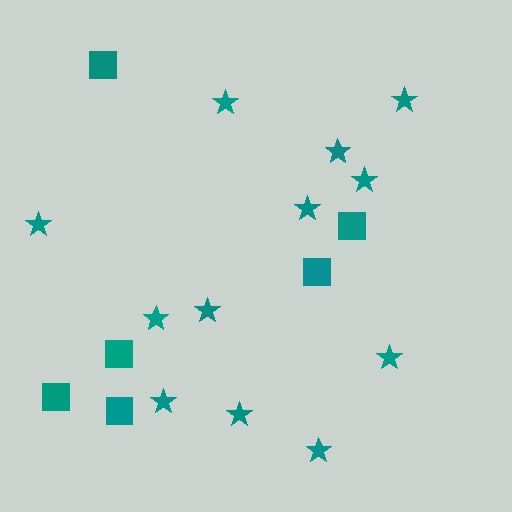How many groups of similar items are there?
There are 2 groups: one group of stars (12) and one group of squares (6).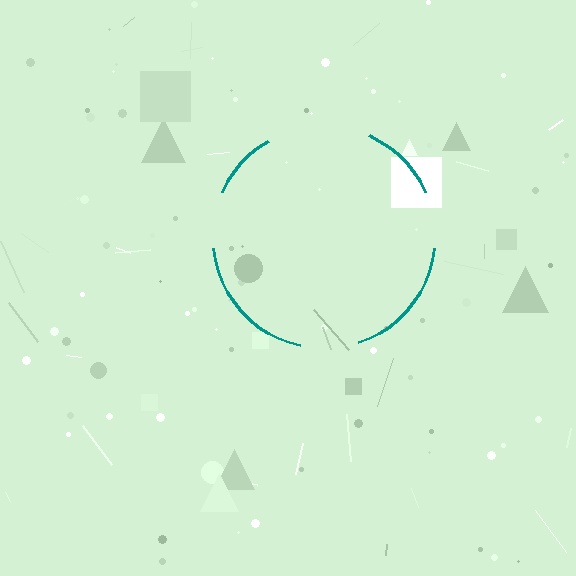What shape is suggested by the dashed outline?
The dashed outline suggests a circle.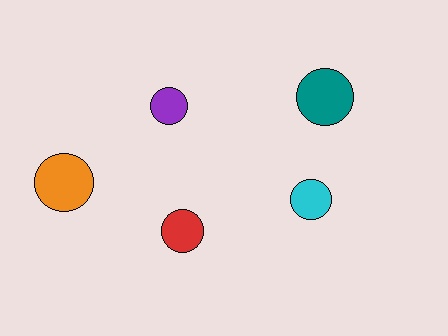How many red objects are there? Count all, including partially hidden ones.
There is 1 red object.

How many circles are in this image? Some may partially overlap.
There are 5 circles.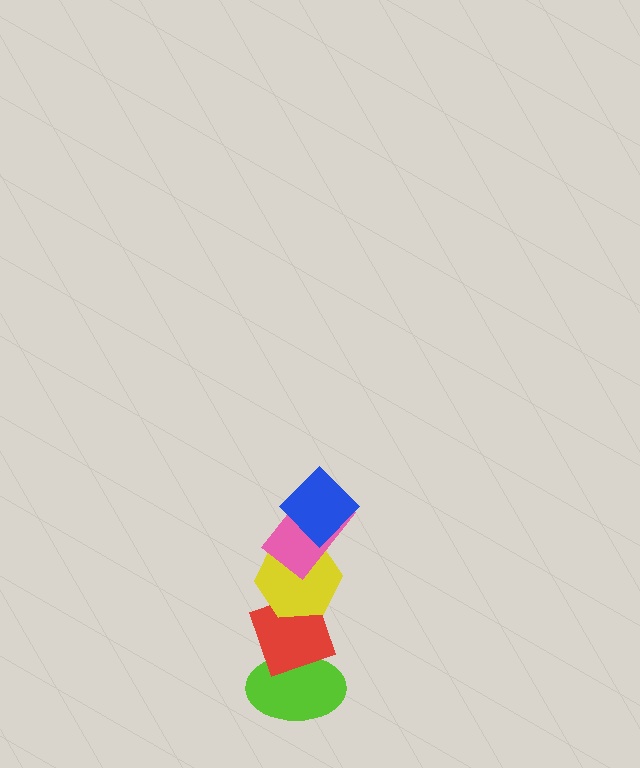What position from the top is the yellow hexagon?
The yellow hexagon is 3rd from the top.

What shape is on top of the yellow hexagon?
The pink rectangle is on top of the yellow hexagon.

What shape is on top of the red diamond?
The yellow hexagon is on top of the red diamond.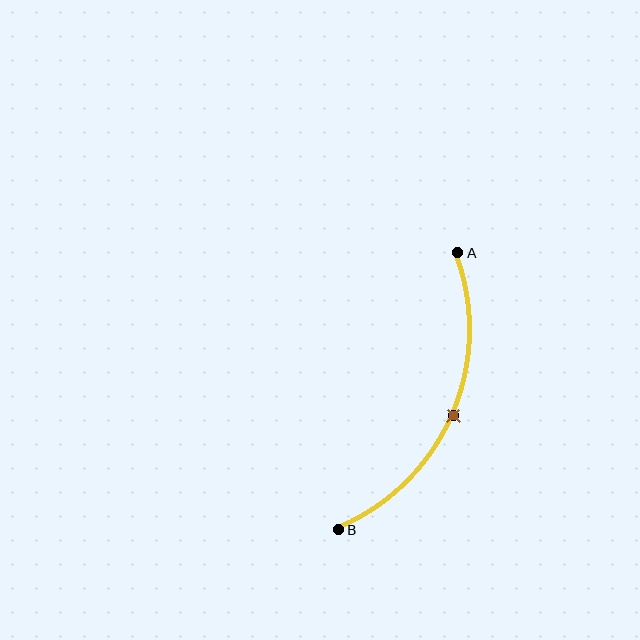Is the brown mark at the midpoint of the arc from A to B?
Yes. The brown mark lies on the arc at equal arc-length from both A and B — it is the arc midpoint.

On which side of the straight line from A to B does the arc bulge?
The arc bulges to the right of the straight line connecting A and B.